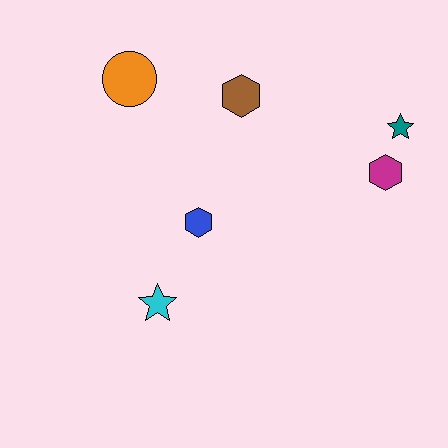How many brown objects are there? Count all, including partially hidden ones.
There is 1 brown object.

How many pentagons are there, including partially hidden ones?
There are no pentagons.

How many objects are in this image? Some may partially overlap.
There are 6 objects.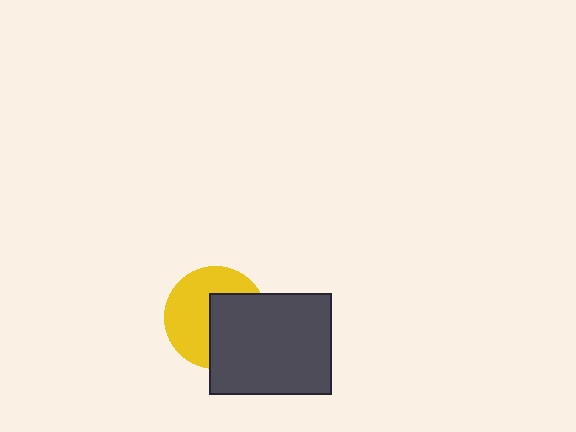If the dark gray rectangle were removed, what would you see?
You would see the complete yellow circle.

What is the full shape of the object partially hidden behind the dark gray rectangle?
The partially hidden object is a yellow circle.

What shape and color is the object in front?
The object in front is a dark gray rectangle.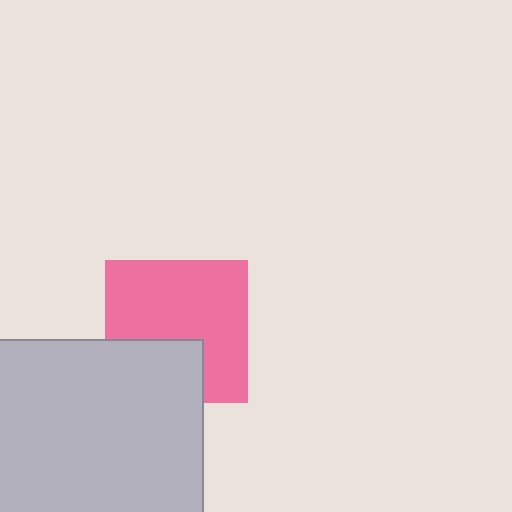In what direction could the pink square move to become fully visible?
The pink square could move up. That would shift it out from behind the light gray rectangle entirely.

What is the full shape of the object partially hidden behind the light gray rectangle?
The partially hidden object is a pink square.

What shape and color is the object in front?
The object in front is a light gray rectangle.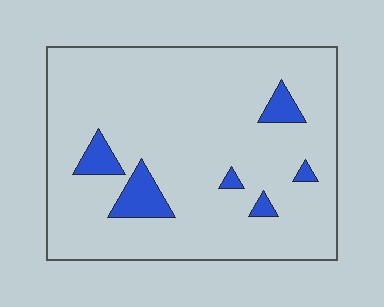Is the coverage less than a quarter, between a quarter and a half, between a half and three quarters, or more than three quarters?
Less than a quarter.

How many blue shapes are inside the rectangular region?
6.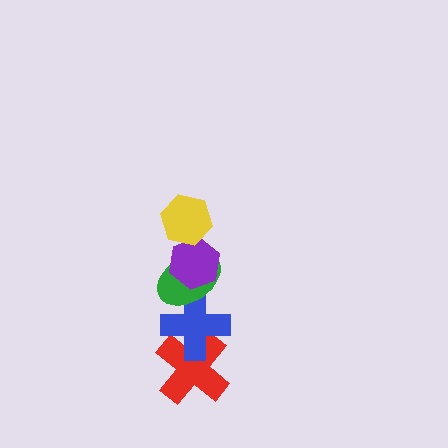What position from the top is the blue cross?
The blue cross is 4th from the top.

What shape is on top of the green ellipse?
The purple hexagon is on top of the green ellipse.